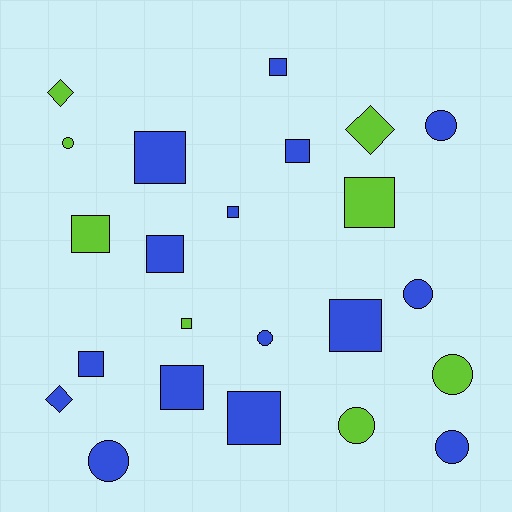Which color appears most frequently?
Blue, with 15 objects.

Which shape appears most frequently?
Square, with 12 objects.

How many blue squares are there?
There are 9 blue squares.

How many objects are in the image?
There are 23 objects.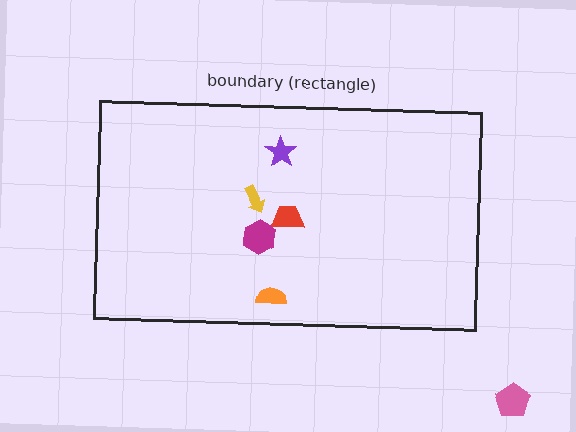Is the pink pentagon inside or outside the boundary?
Outside.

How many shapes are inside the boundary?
5 inside, 1 outside.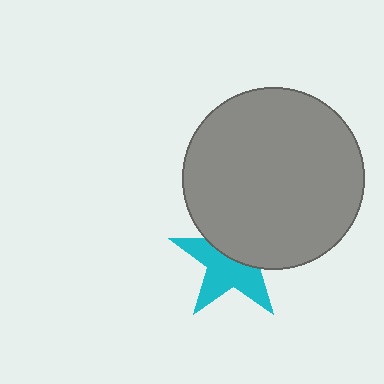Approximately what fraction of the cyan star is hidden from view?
Roughly 45% of the cyan star is hidden behind the gray circle.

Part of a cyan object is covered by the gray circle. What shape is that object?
It is a star.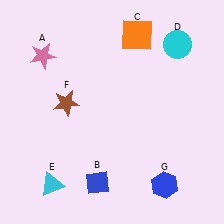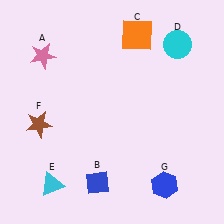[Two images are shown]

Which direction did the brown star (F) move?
The brown star (F) moved left.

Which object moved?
The brown star (F) moved left.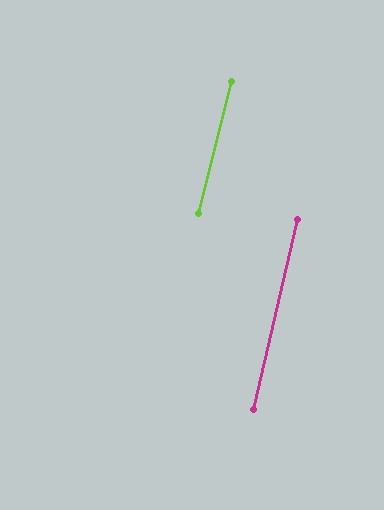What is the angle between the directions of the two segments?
Approximately 1 degree.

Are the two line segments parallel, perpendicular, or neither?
Parallel — their directions differ by only 0.9°.